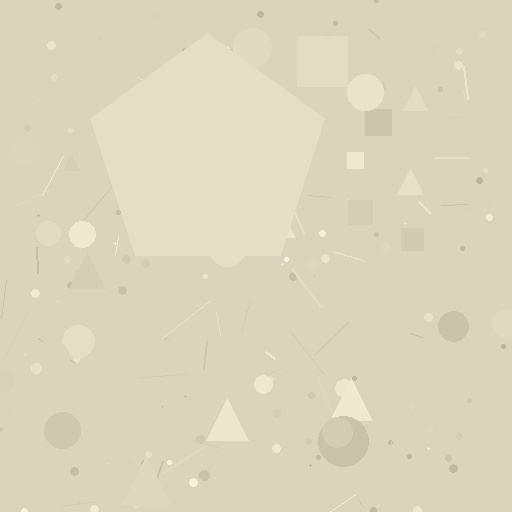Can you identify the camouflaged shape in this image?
The camouflaged shape is a pentagon.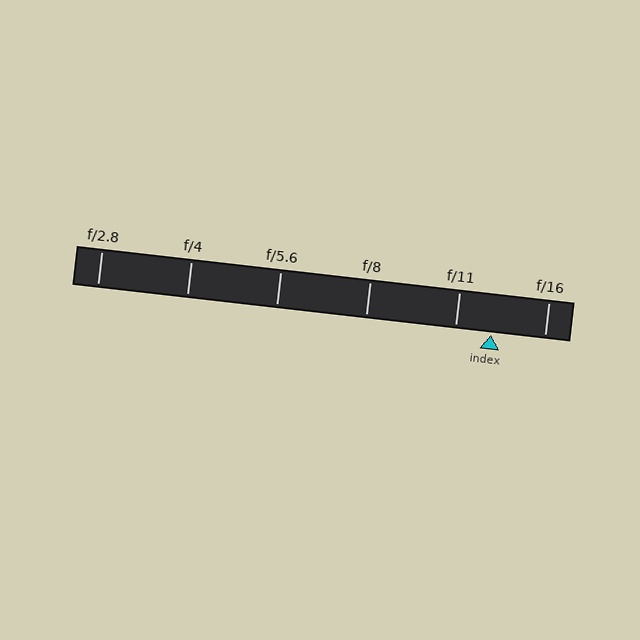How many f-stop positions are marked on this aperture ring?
There are 6 f-stop positions marked.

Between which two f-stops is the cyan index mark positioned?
The index mark is between f/11 and f/16.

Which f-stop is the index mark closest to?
The index mark is closest to f/11.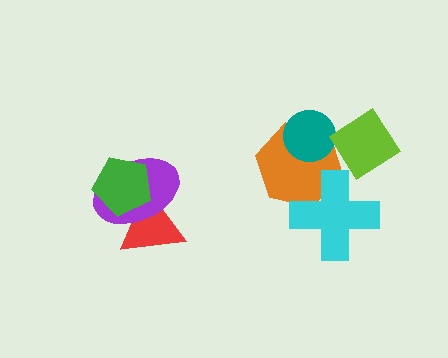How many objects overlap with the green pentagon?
2 objects overlap with the green pentagon.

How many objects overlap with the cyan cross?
1 object overlaps with the cyan cross.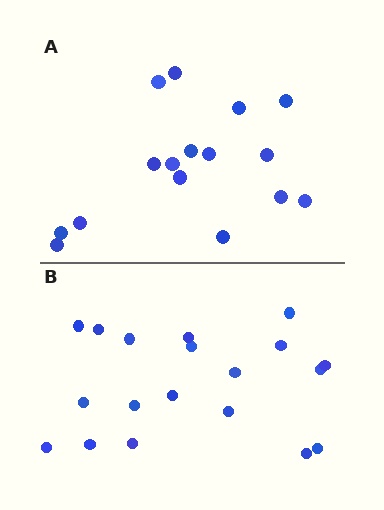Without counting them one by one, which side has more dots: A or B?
Region B (the bottom region) has more dots.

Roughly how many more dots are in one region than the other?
Region B has just a few more — roughly 2 or 3 more dots than region A.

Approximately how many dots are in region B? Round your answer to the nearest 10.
About 20 dots. (The exact count is 19, which rounds to 20.)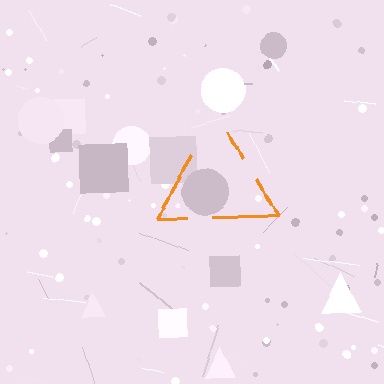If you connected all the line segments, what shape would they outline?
They would outline a triangle.